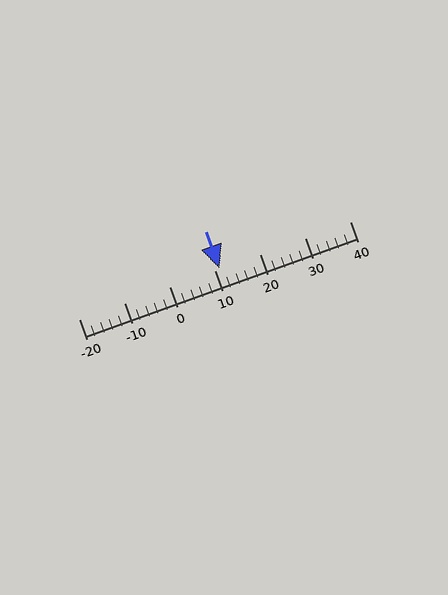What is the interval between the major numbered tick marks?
The major tick marks are spaced 10 units apart.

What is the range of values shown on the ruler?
The ruler shows values from -20 to 40.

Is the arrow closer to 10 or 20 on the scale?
The arrow is closer to 10.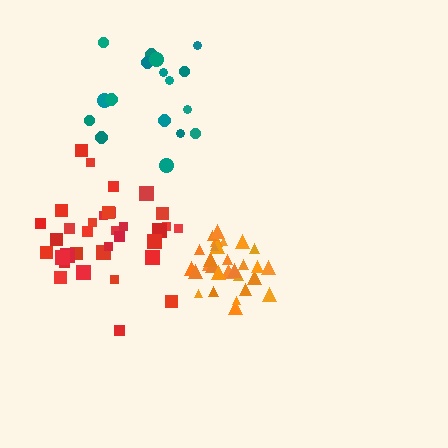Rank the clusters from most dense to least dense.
orange, red, teal.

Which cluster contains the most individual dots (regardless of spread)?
Red (35).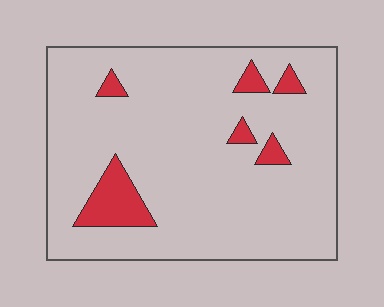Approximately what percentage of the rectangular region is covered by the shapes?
Approximately 10%.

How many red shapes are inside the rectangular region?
6.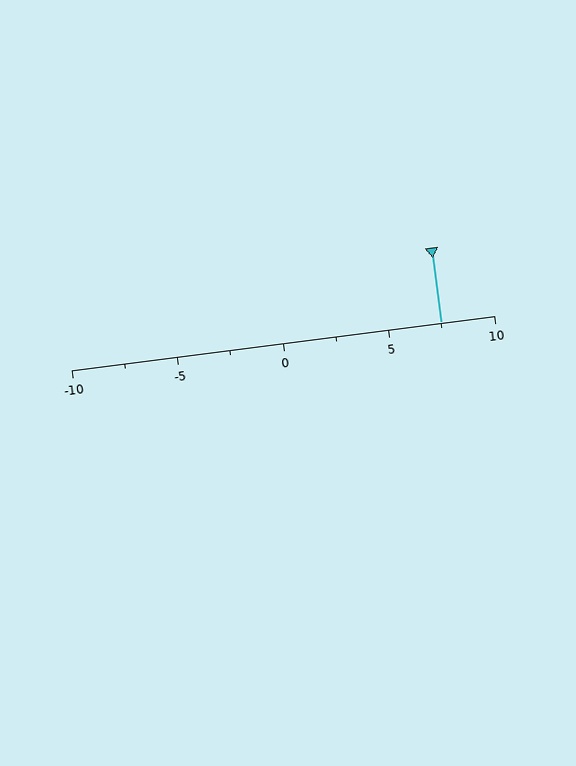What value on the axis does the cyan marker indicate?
The marker indicates approximately 7.5.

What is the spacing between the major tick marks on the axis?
The major ticks are spaced 5 apart.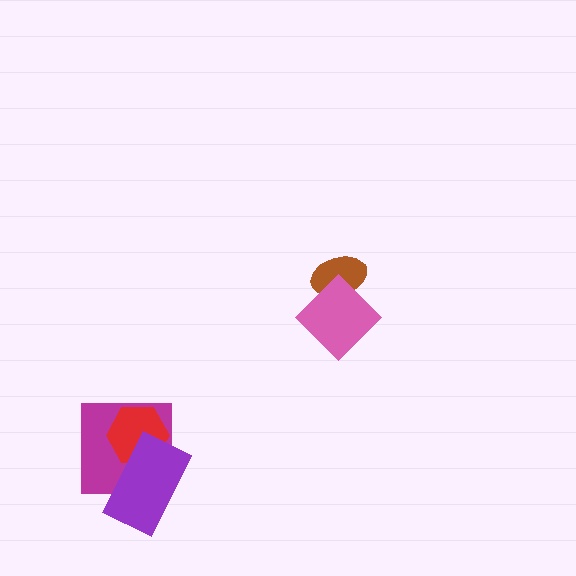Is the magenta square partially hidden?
Yes, it is partially covered by another shape.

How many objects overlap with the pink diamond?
1 object overlaps with the pink diamond.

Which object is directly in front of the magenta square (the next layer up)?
The red hexagon is directly in front of the magenta square.